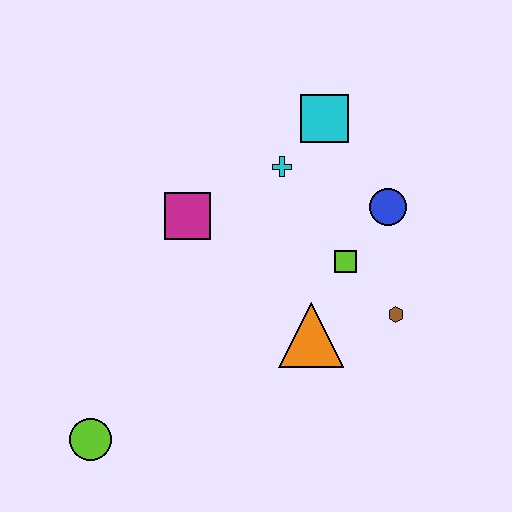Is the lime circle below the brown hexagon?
Yes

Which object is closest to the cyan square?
The cyan cross is closest to the cyan square.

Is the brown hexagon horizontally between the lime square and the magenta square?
No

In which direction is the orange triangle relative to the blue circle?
The orange triangle is below the blue circle.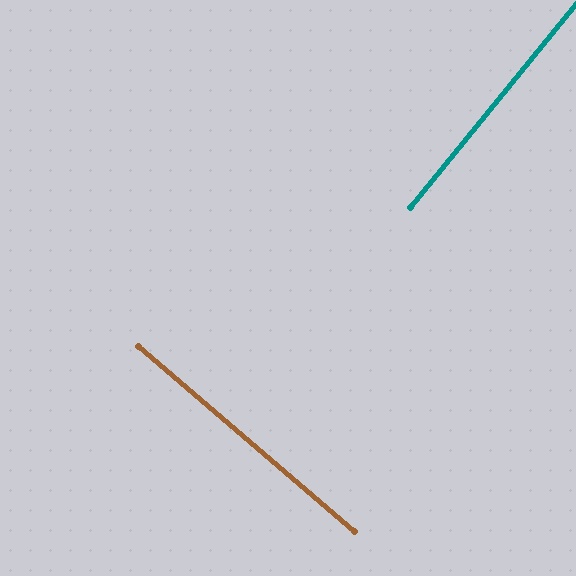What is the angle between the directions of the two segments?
Approximately 88 degrees.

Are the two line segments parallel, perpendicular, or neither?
Perpendicular — they meet at approximately 88°.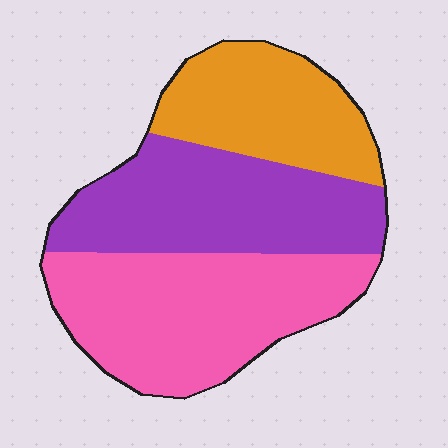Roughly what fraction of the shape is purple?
Purple takes up about one third (1/3) of the shape.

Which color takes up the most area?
Pink, at roughly 40%.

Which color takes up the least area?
Orange, at roughly 25%.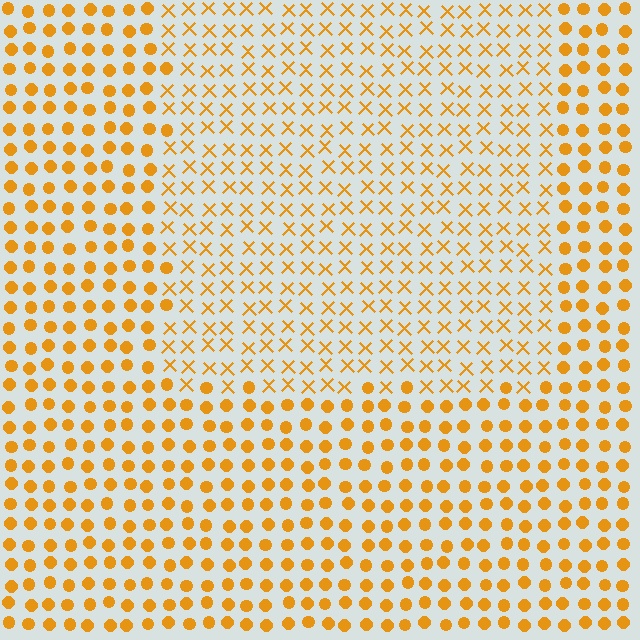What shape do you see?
I see a rectangle.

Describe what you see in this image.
The image is filled with small orange elements arranged in a uniform grid. A rectangle-shaped region contains X marks, while the surrounding area contains circles. The boundary is defined purely by the change in element shape.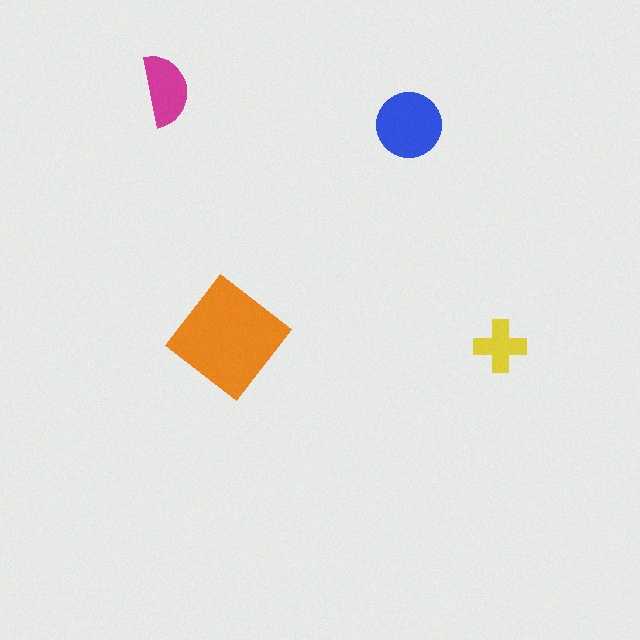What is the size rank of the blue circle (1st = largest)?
2nd.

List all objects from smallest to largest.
The yellow cross, the magenta semicircle, the blue circle, the orange diamond.